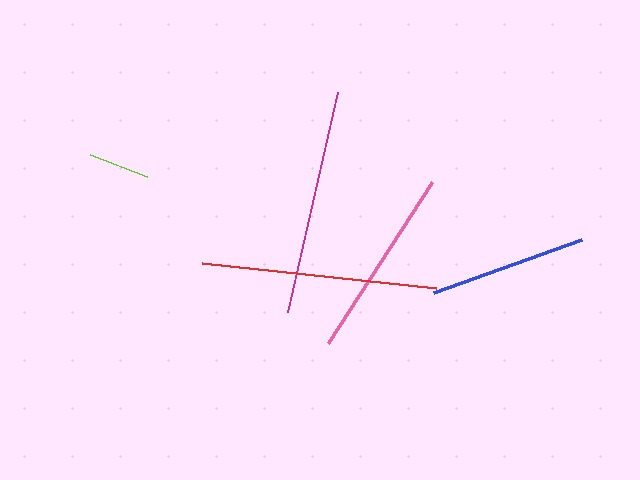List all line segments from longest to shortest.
From longest to shortest: red, magenta, pink, blue, lime.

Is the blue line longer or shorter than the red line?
The red line is longer than the blue line.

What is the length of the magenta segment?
The magenta segment is approximately 226 pixels long.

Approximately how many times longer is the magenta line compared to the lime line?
The magenta line is approximately 3.7 times the length of the lime line.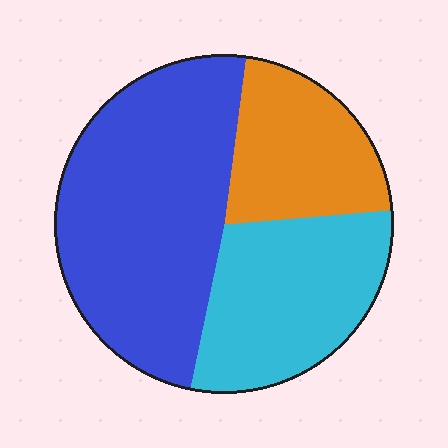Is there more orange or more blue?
Blue.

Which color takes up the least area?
Orange, at roughly 20%.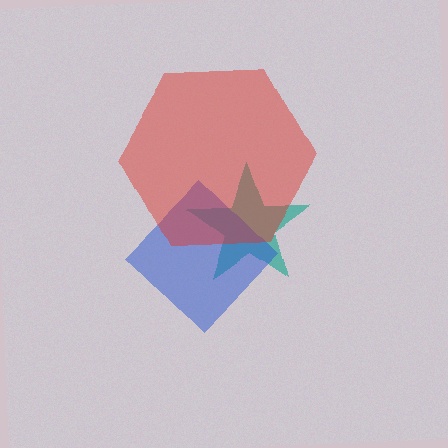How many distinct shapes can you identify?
There are 3 distinct shapes: a teal star, a blue diamond, a red hexagon.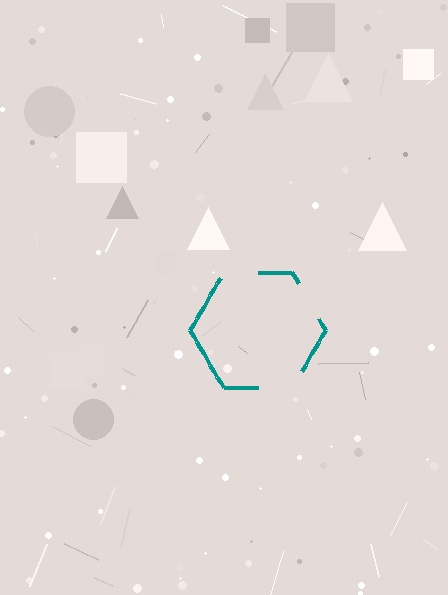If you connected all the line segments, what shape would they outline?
They would outline a hexagon.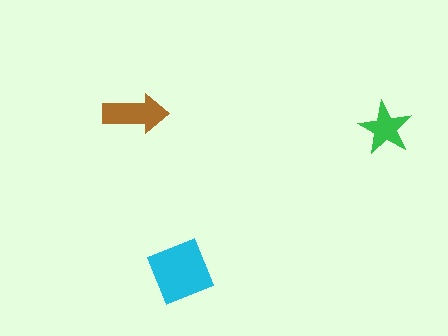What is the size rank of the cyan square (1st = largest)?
1st.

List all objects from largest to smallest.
The cyan square, the brown arrow, the green star.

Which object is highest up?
The brown arrow is topmost.